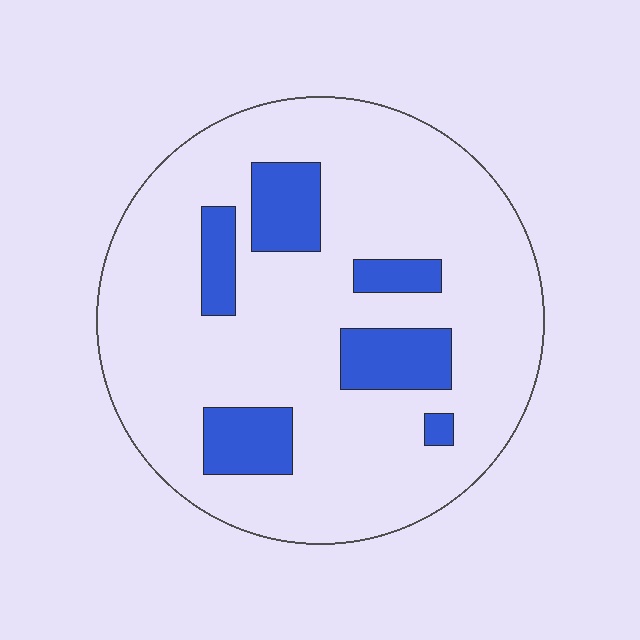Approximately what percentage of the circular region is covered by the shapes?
Approximately 15%.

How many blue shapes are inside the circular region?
6.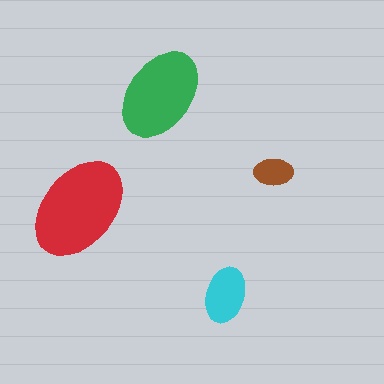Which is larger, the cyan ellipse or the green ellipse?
The green one.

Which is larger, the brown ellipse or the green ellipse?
The green one.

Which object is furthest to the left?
The red ellipse is leftmost.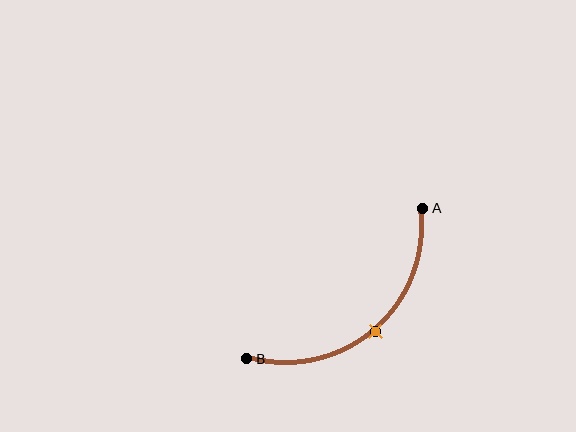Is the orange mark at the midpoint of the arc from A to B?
Yes. The orange mark lies on the arc at equal arc-length from both A and B — it is the arc midpoint.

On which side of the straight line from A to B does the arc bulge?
The arc bulges below and to the right of the straight line connecting A and B.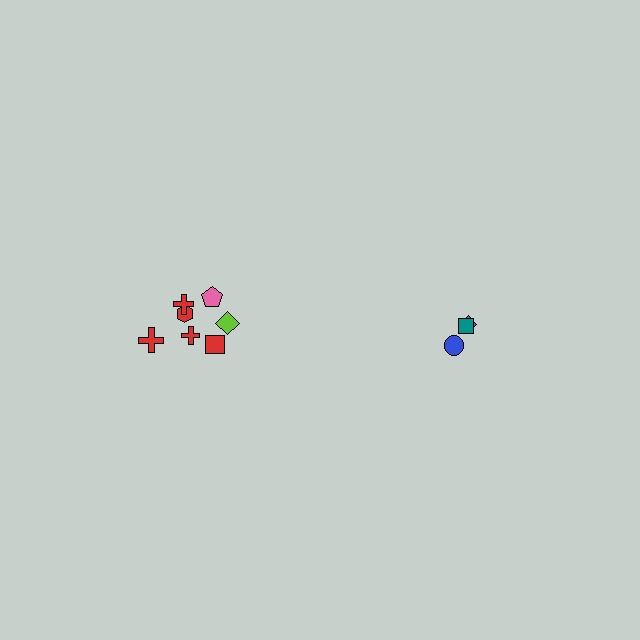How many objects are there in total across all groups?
There are 10 objects.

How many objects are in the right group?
There are 3 objects.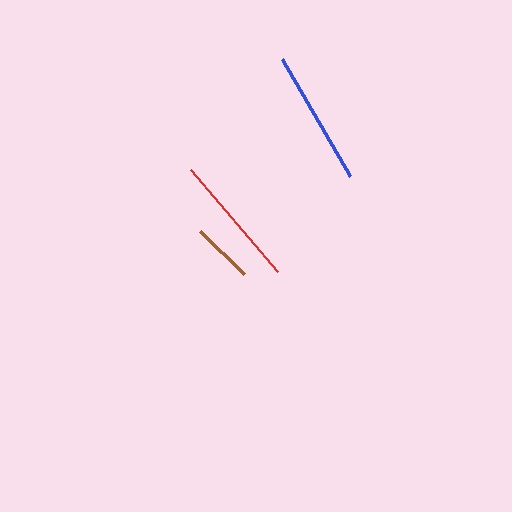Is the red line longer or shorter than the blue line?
The blue line is longer than the red line.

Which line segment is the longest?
The blue line is the longest at approximately 136 pixels.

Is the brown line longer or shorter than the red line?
The red line is longer than the brown line.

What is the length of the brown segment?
The brown segment is approximately 61 pixels long.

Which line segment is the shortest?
The brown line is the shortest at approximately 61 pixels.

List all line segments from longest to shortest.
From longest to shortest: blue, red, brown.